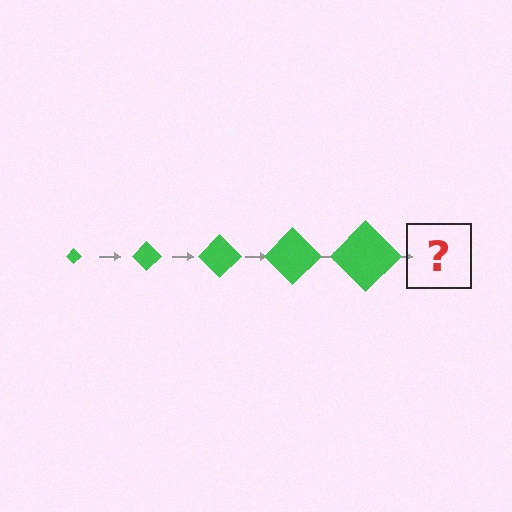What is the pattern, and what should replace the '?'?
The pattern is that the diamond gets progressively larger each step. The '?' should be a green diamond, larger than the previous one.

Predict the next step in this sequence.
The next step is a green diamond, larger than the previous one.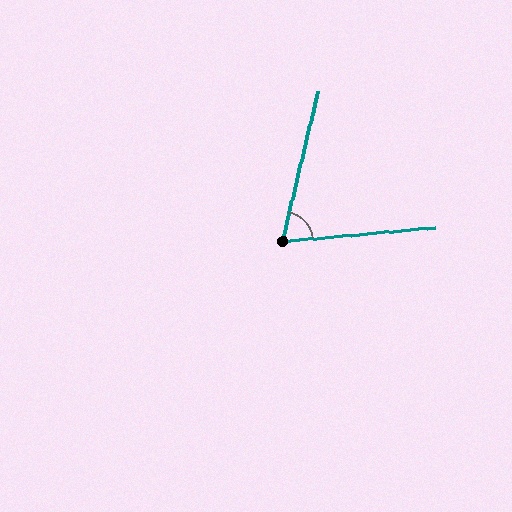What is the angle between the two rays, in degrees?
Approximately 71 degrees.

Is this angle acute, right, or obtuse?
It is acute.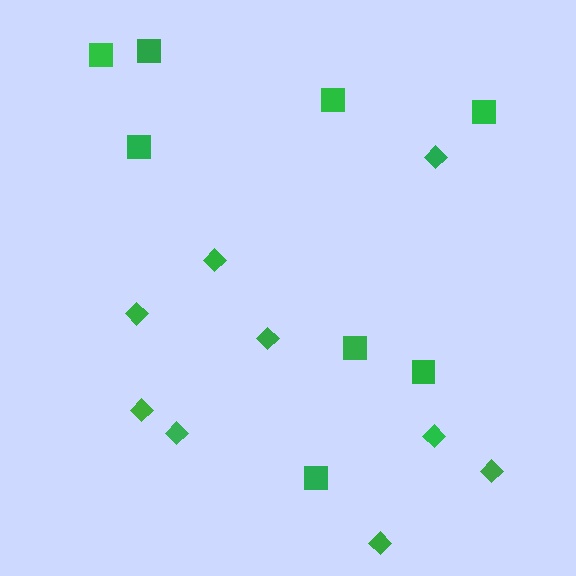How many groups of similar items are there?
There are 2 groups: one group of squares (8) and one group of diamonds (9).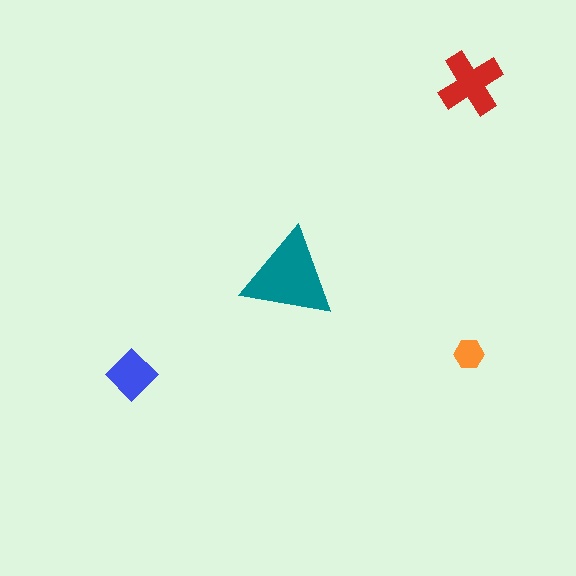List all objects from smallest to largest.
The orange hexagon, the blue diamond, the red cross, the teal triangle.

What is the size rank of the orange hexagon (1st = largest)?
4th.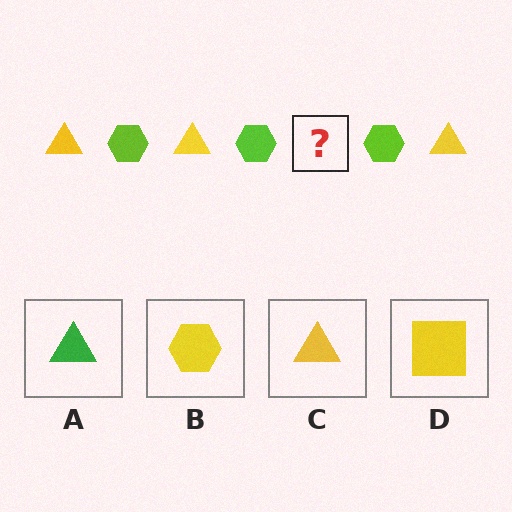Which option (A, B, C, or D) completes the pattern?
C.